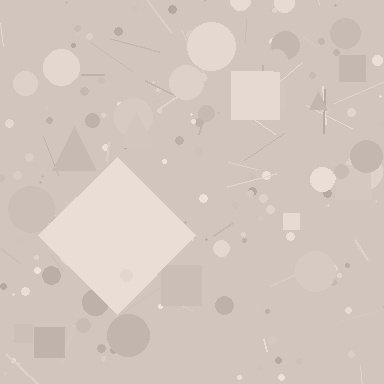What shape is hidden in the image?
A diamond is hidden in the image.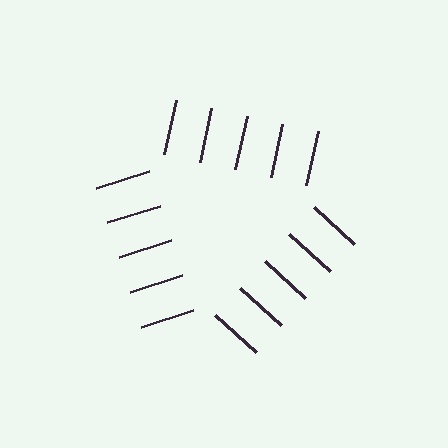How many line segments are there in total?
15 — 5 along each of the 3 edges.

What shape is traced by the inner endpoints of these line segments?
An illusory triangle — the line segments terminate on its edges but no continuous stroke is drawn.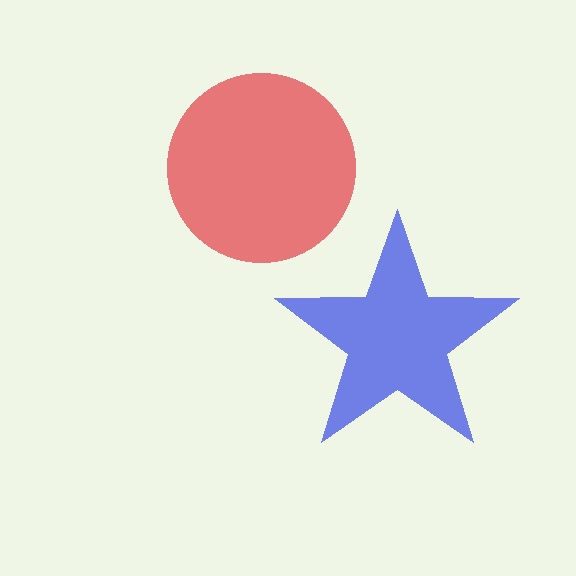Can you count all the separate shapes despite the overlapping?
Yes, there are 2 separate shapes.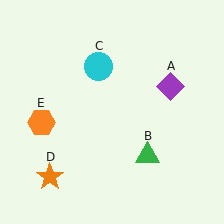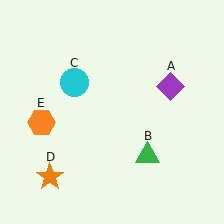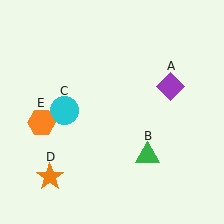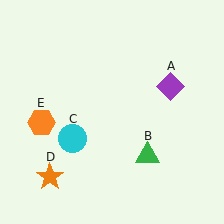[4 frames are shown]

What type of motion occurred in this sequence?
The cyan circle (object C) rotated counterclockwise around the center of the scene.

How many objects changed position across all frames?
1 object changed position: cyan circle (object C).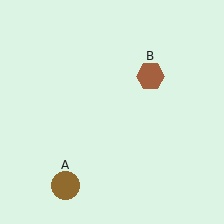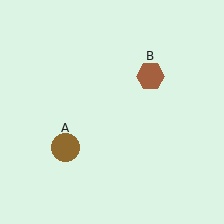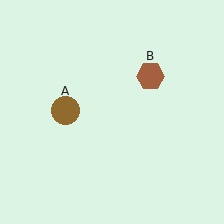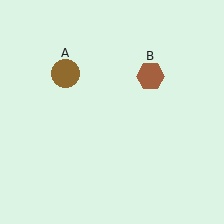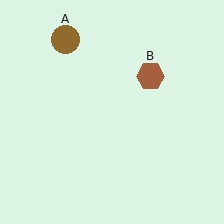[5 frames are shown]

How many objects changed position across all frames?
1 object changed position: brown circle (object A).